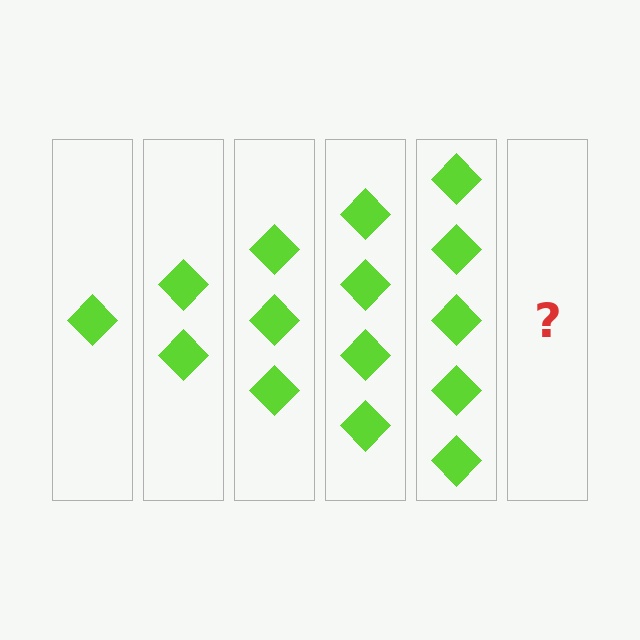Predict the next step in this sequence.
The next step is 6 diamonds.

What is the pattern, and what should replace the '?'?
The pattern is that each step adds one more diamond. The '?' should be 6 diamonds.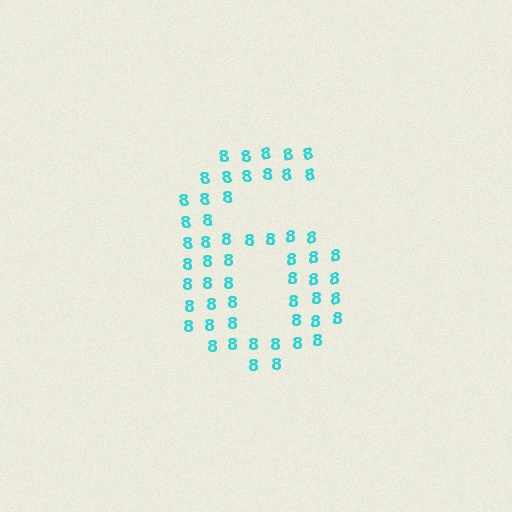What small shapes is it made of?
It is made of small digit 8's.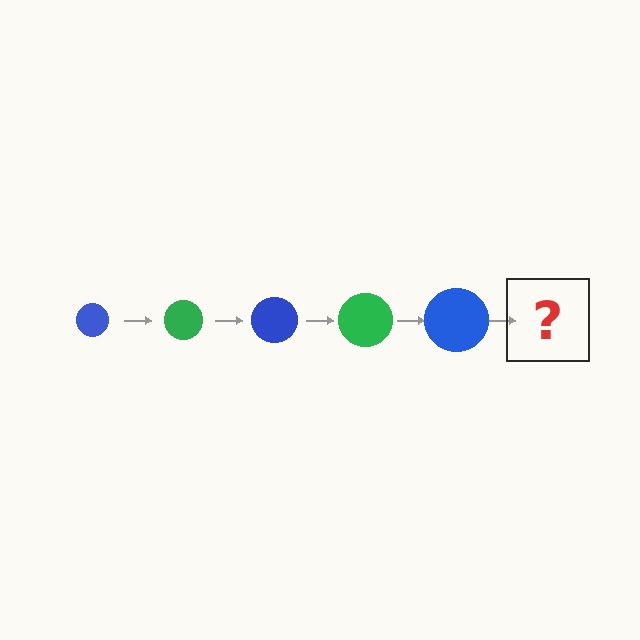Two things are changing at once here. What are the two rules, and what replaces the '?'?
The two rules are that the circle grows larger each step and the color cycles through blue and green. The '?' should be a green circle, larger than the previous one.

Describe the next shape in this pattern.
It should be a green circle, larger than the previous one.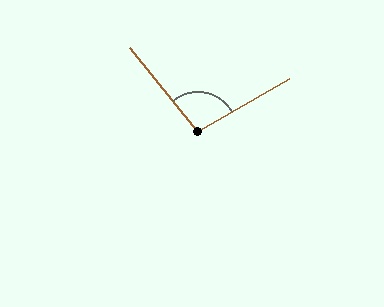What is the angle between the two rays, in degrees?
Approximately 100 degrees.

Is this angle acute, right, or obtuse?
It is obtuse.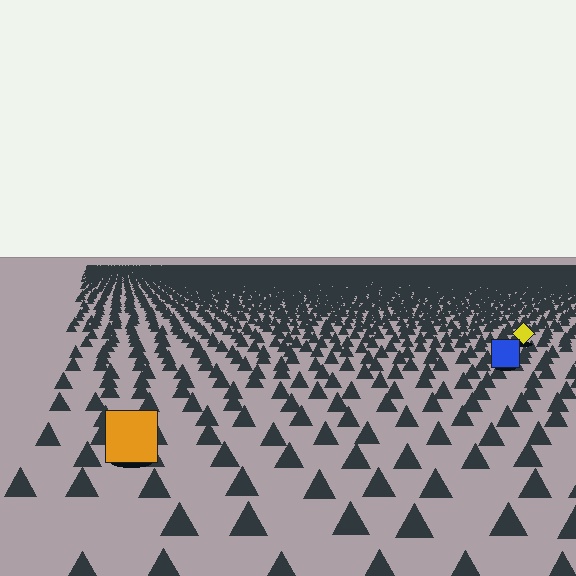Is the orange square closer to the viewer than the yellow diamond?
Yes. The orange square is closer — you can tell from the texture gradient: the ground texture is coarser near it.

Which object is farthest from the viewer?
The yellow diamond is farthest from the viewer. It appears smaller and the ground texture around it is denser.